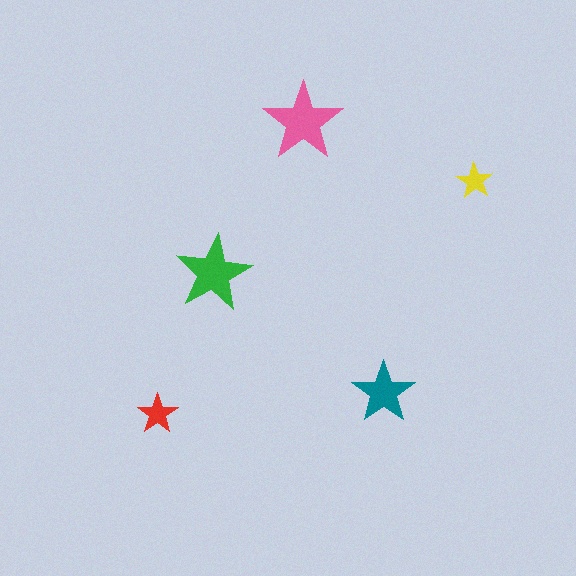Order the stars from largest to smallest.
the pink one, the green one, the teal one, the red one, the yellow one.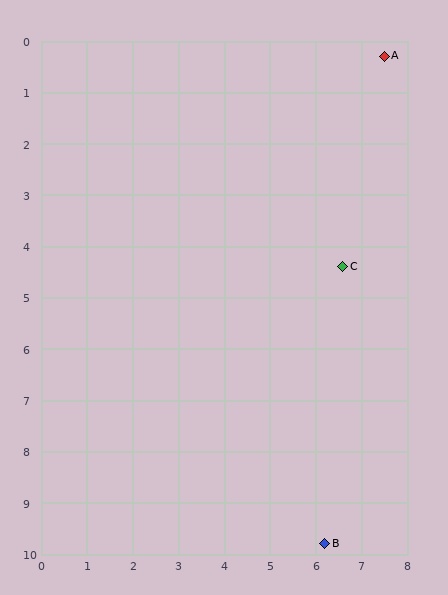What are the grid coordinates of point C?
Point C is at approximately (6.6, 4.4).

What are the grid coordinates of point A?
Point A is at approximately (7.5, 0.3).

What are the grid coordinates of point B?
Point B is at approximately (6.2, 9.8).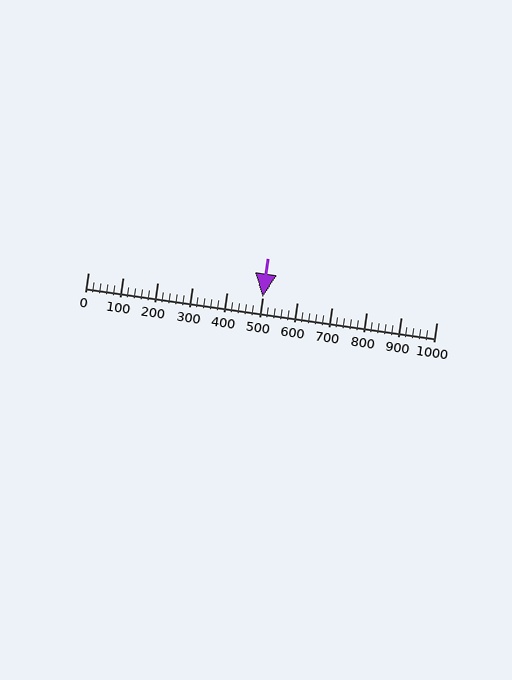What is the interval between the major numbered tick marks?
The major tick marks are spaced 100 units apart.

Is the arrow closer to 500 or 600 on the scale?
The arrow is closer to 500.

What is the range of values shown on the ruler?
The ruler shows values from 0 to 1000.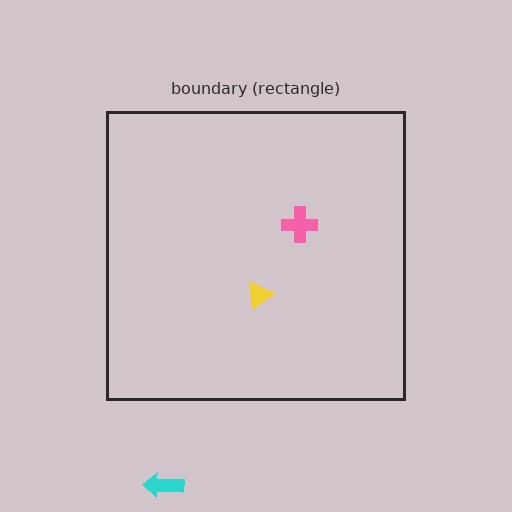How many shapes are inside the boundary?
2 inside, 1 outside.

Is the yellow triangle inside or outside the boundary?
Inside.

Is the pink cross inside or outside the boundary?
Inside.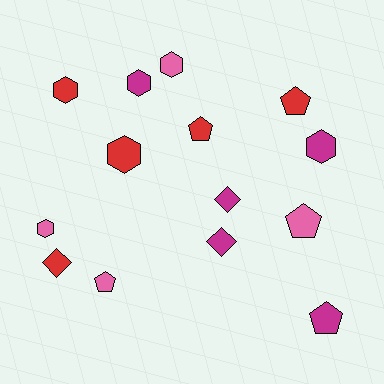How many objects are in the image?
There are 14 objects.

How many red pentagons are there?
There are 2 red pentagons.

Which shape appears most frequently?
Hexagon, with 6 objects.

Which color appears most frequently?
Red, with 5 objects.